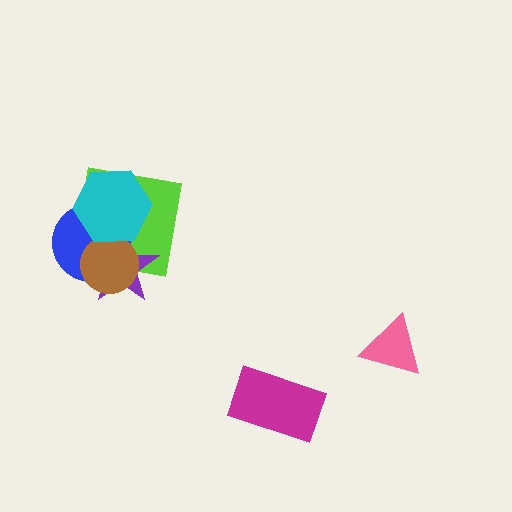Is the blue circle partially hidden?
Yes, it is partially covered by another shape.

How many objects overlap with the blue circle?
4 objects overlap with the blue circle.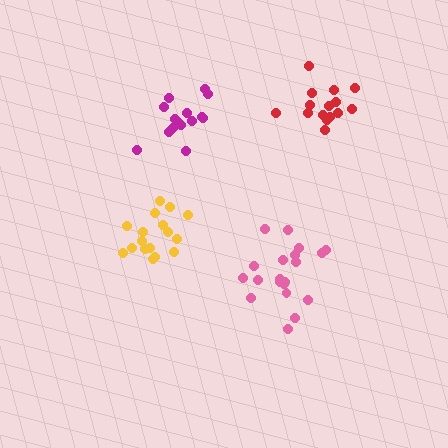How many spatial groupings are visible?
There are 4 spatial groupings.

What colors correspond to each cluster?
The clusters are colored: yellow, red, pink, magenta.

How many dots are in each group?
Group 1: 17 dots, Group 2: 16 dots, Group 3: 20 dots, Group 4: 15 dots (68 total).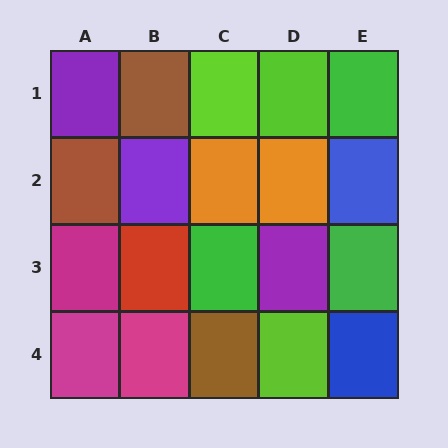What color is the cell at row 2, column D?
Orange.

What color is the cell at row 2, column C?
Orange.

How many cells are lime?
3 cells are lime.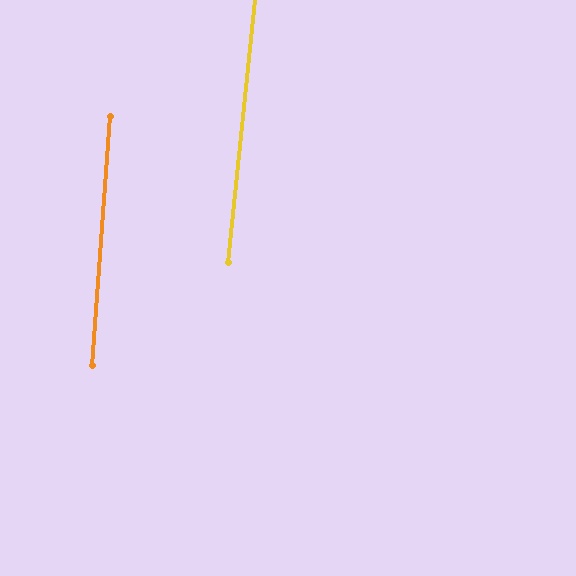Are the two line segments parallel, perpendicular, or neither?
Parallel — their directions differ by only 1.9°.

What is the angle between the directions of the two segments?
Approximately 2 degrees.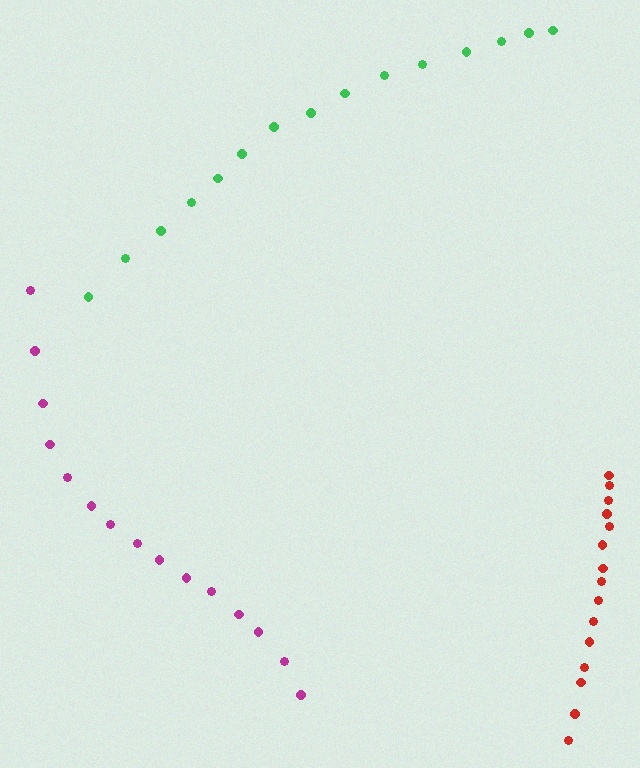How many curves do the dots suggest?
There are 3 distinct paths.